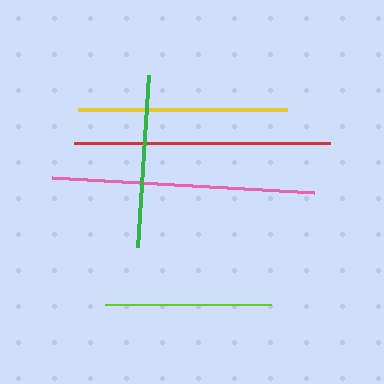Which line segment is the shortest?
The lime line is the shortest at approximately 166 pixels.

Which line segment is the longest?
The pink line is the longest at approximately 263 pixels.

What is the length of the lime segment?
The lime segment is approximately 166 pixels long.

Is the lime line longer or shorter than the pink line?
The pink line is longer than the lime line.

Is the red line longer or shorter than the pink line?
The pink line is longer than the red line.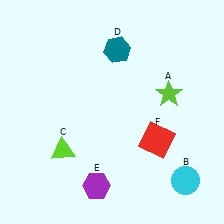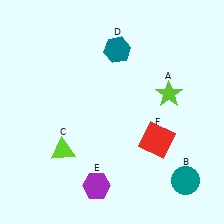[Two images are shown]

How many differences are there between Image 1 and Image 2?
There is 1 difference between the two images.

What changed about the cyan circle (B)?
In Image 1, B is cyan. In Image 2, it changed to teal.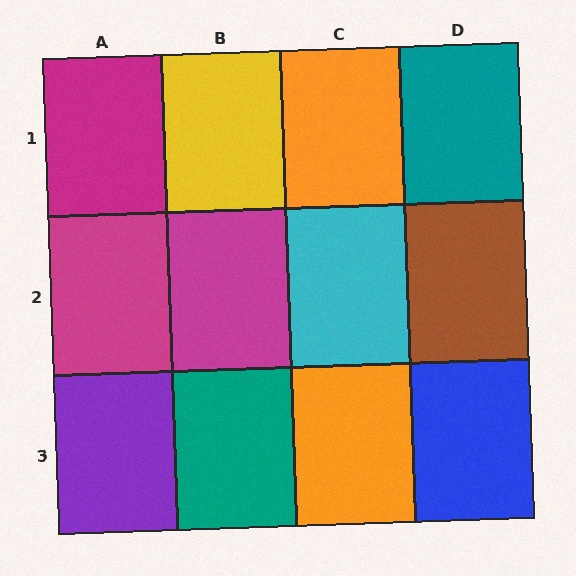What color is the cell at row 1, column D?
Teal.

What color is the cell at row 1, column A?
Magenta.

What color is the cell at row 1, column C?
Orange.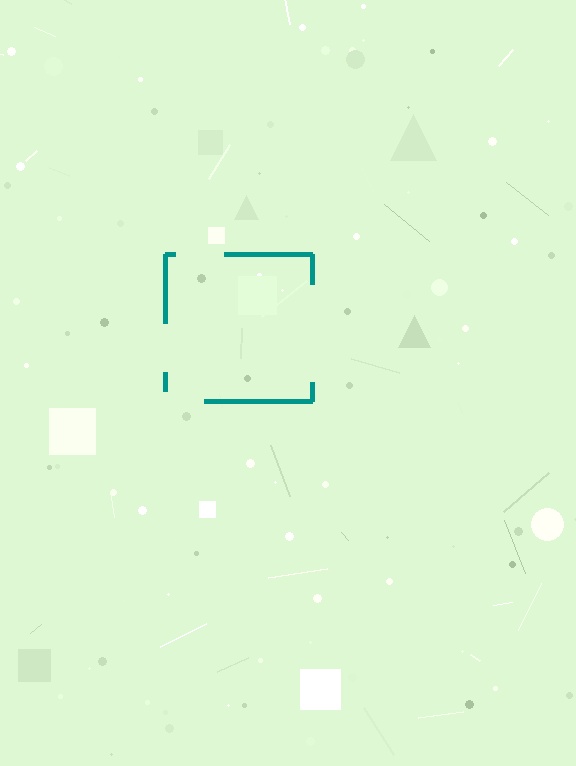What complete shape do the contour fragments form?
The contour fragments form a square.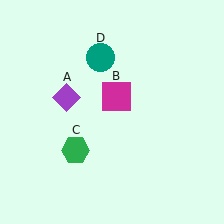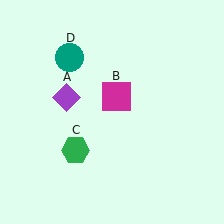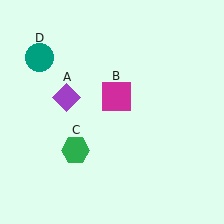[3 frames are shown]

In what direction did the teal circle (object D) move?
The teal circle (object D) moved left.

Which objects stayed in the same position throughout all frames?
Purple diamond (object A) and magenta square (object B) and green hexagon (object C) remained stationary.